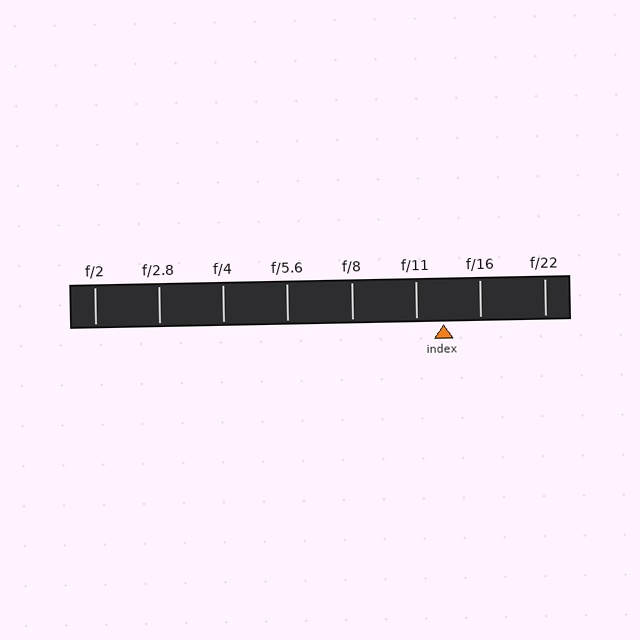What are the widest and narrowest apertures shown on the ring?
The widest aperture shown is f/2 and the narrowest is f/22.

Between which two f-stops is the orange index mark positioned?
The index mark is between f/11 and f/16.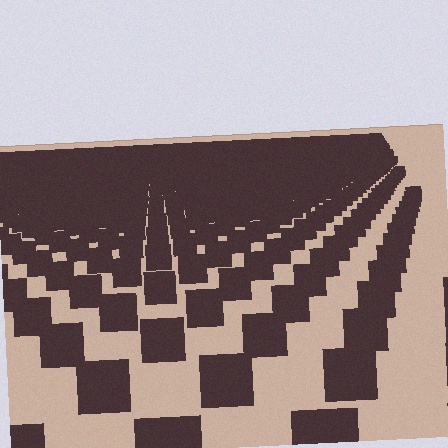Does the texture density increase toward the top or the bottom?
Density increases toward the top.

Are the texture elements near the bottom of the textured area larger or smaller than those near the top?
Larger. Near the bottom, elements are closer to the viewer and appear at a bigger on-screen size.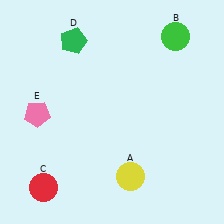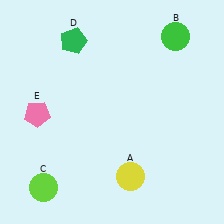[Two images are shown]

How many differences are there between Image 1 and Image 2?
There is 1 difference between the two images.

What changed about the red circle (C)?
In Image 1, C is red. In Image 2, it changed to lime.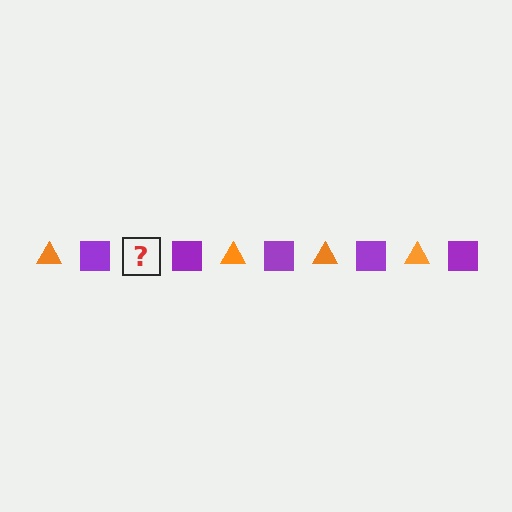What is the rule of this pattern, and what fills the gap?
The rule is that the pattern alternates between orange triangle and purple square. The gap should be filled with an orange triangle.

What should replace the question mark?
The question mark should be replaced with an orange triangle.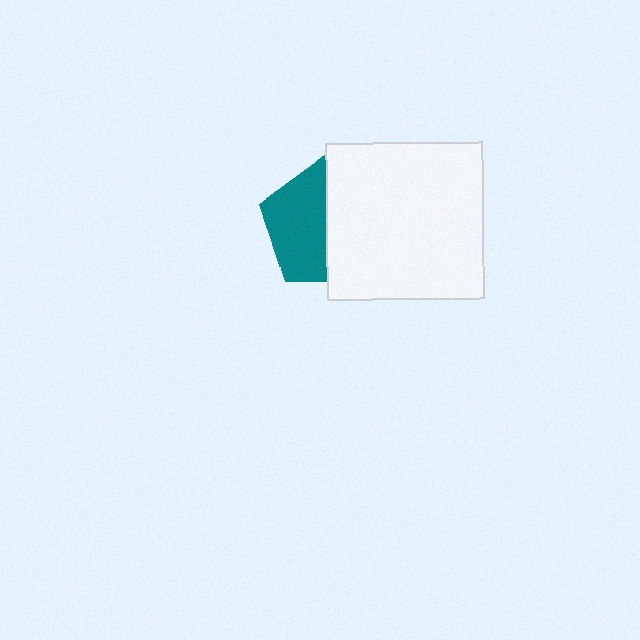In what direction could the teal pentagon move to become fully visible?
The teal pentagon could move left. That would shift it out from behind the white square entirely.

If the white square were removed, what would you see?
You would see the complete teal pentagon.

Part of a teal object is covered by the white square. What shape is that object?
It is a pentagon.